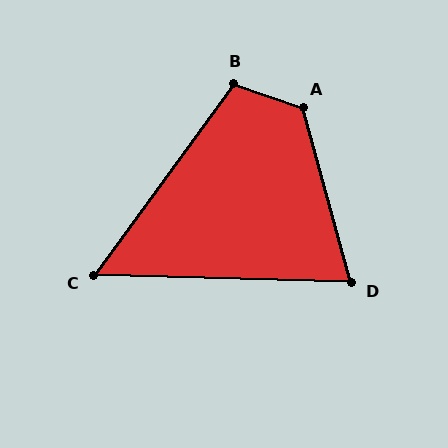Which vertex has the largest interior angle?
A, at approximately 125 degrees.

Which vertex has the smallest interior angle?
C, at approximately 55 degrees.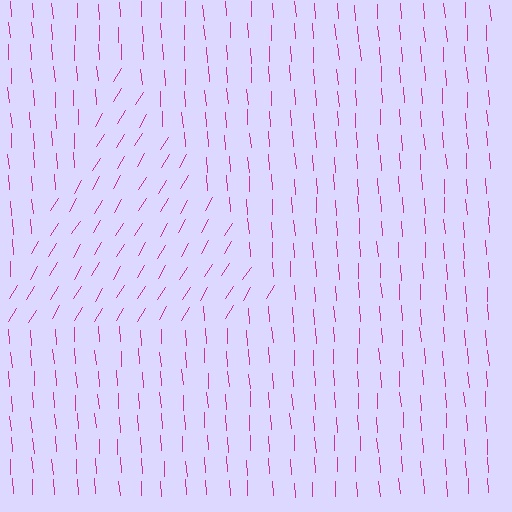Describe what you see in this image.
The image is filled with small magenta line segments. A triangle region in the image has lines oriented differently from the surrounding lines, creating a visible texture boundary.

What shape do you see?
I see a triangle.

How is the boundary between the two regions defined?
The boundary is defined purely by a change in line orientation (approximately 35 degrees difference). All lines are the same color and thickness.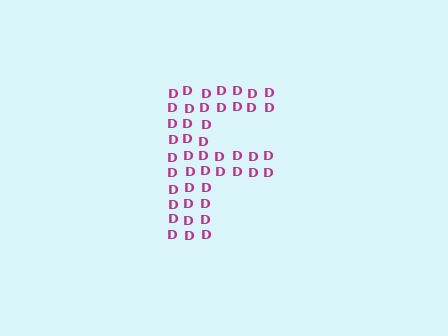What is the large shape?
The large shape is the letter F.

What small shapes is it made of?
It is made of small letter D's.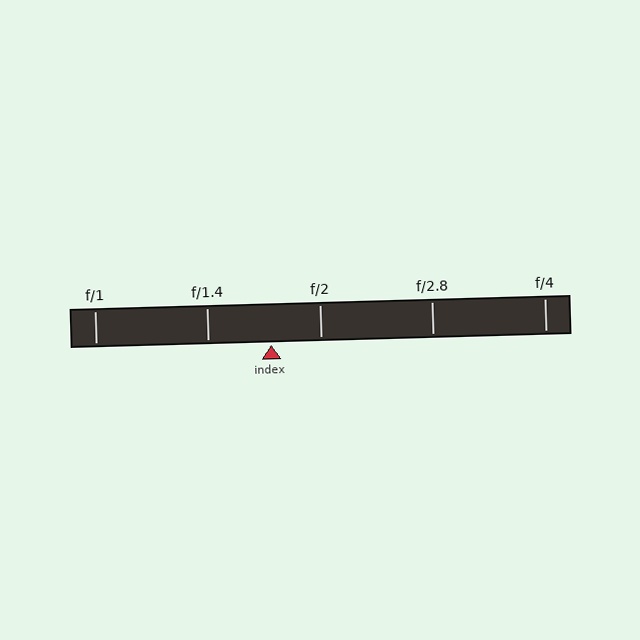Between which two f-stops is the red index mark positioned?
The index mark is between f/1.4 and f/2.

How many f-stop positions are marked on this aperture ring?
There are 5 f-stop positions marked.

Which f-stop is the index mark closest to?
The index mark is closest to f/2.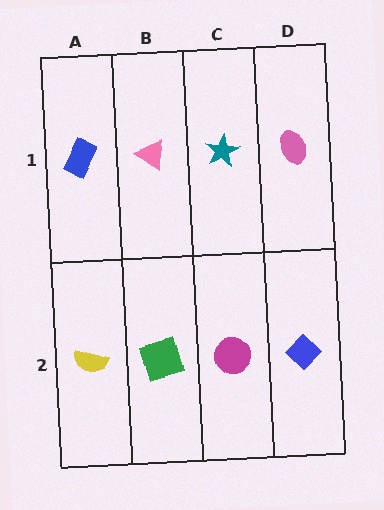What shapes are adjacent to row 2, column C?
A teal star (row 1, column C), a green square (row 2, column B), a blue diamond (row 2, column D).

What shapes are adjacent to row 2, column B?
A pink triangle (row 1, column B), a yellow semicircle (row 2, column A), a magenta circle (row 2, column C).